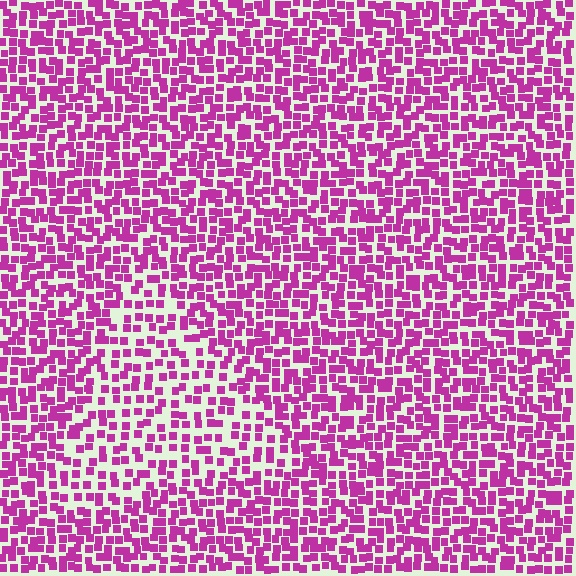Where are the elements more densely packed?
The elements are more densely packed outside the triangle boundary.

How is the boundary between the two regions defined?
The boundary is defined by a change in element density (approximately 1.6x ratio). All elements are the same color, size, and shape.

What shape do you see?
I see a triangle.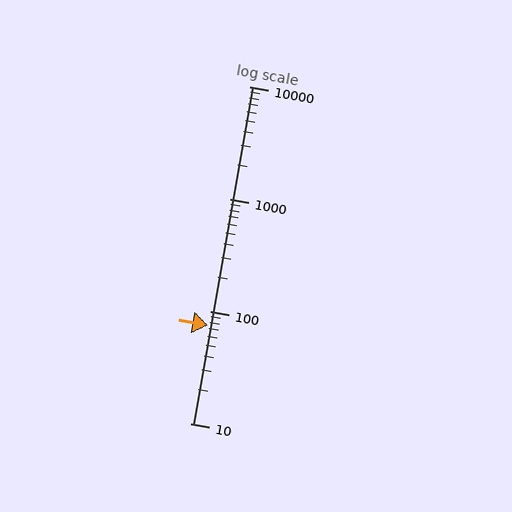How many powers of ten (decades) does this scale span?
The scale spans 3 decades, from 10 to 10000.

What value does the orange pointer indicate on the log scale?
The pointer indicates approximately 74.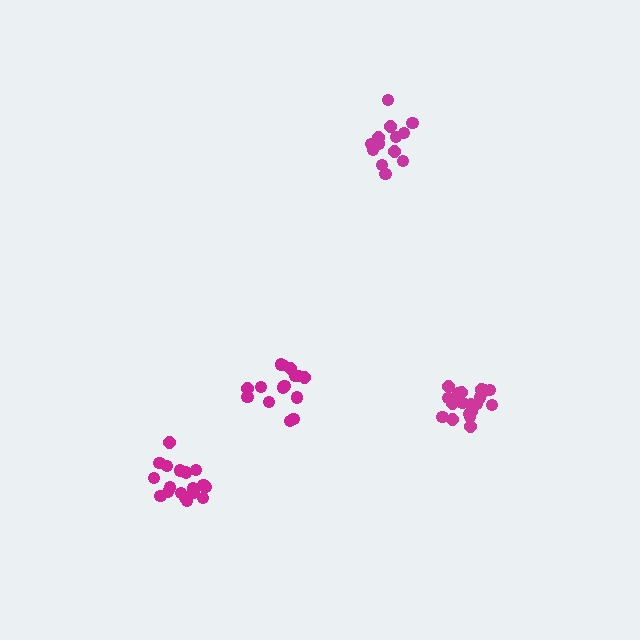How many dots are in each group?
Group 1: 15 dots, Group 2: 19 dots, Group 3: 18 dots, Group 4: 13 dots (65 total).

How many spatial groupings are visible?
There are 4 spatial groupings.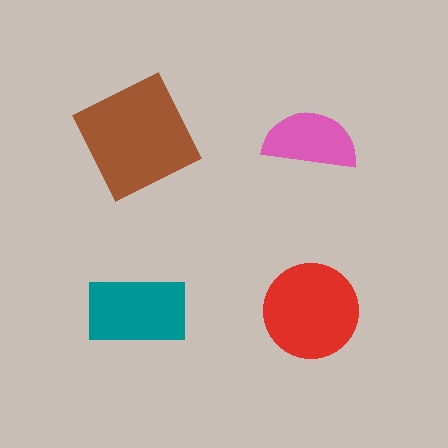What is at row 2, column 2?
A red circle.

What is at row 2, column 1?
A teal rectangle.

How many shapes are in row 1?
2 shapes.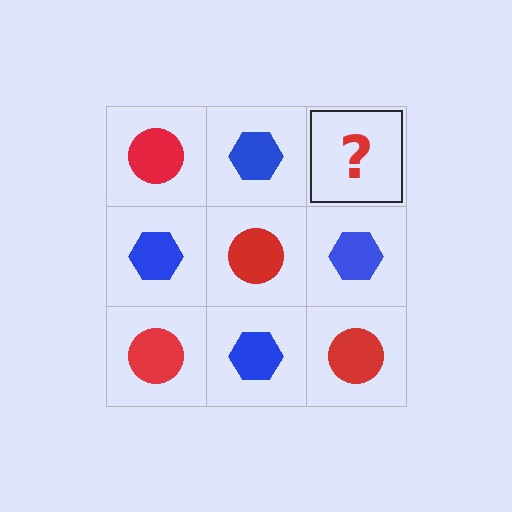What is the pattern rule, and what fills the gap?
The rule is that it alternates red circle and blue hexagon in a checkerboard pattern. The gap should be filled with a red circle.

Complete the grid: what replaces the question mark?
The question mark should be replaced with a red circle.